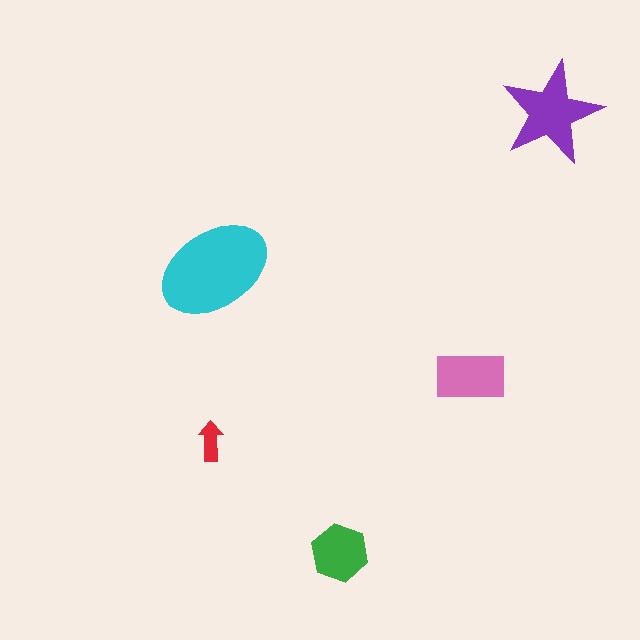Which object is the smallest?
The red arrow.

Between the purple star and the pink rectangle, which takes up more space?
The purple star.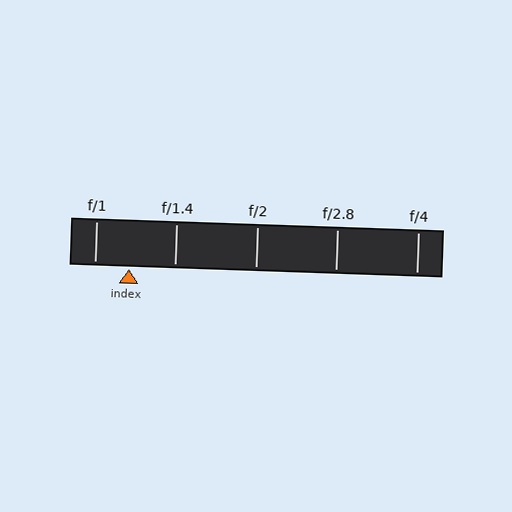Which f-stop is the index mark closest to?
The index mark is closest to f/1.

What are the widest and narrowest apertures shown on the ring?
The widest aperture shown is f/1 and the narrowest is f/4.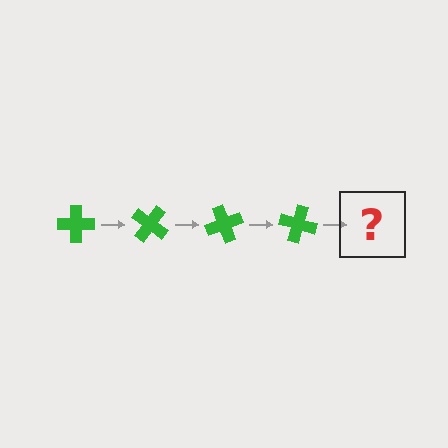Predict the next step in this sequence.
The next step is a green cross rotated 140 degrees.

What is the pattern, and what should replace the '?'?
The pattern is that the cross rotates 35 degrees each step. The '?' should be a green cross rotated 140 degrees.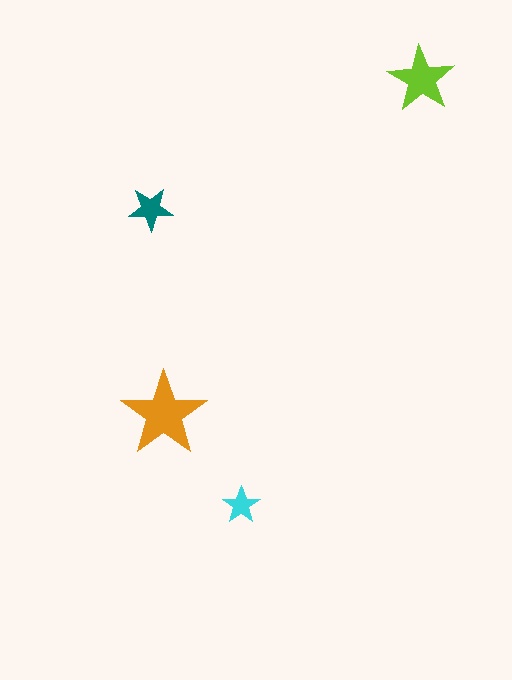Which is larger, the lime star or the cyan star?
The lime one.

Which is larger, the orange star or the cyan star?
The orange one.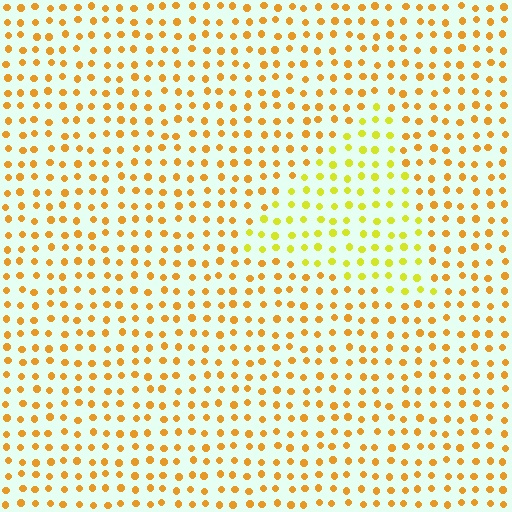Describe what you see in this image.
The image is filled with small orange elements in a uniform arrangement. A triangle-shaped region is visible where the elements are tinted to a slightly different hue, forming a subtle color boundary.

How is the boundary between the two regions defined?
The boundary is defined purely by a slight shift in hue (about 30 degrees). Spacing, size, and orientation are identical on both sides.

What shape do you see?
I see a triangle.